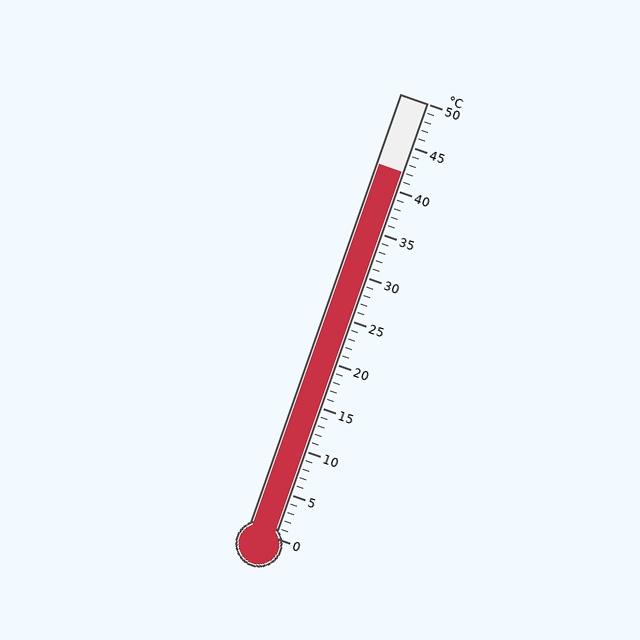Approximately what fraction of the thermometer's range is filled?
The thermometer is filled to approximately 85% of its range.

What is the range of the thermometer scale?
The thermometer scale ranges from 0°C to 50°C.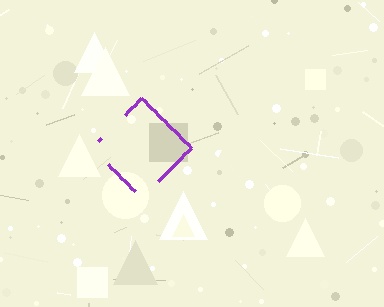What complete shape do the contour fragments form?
The contour fragments form a diamond.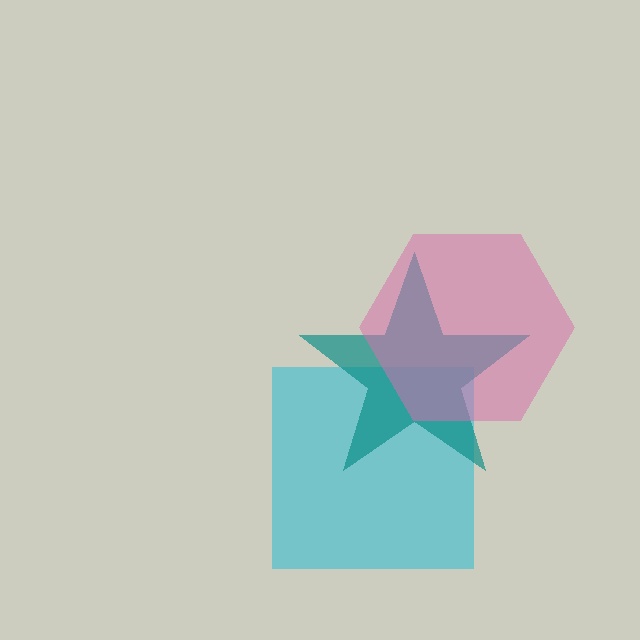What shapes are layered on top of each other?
The layered shapes are: a cyan square, a teal star, a pink hexagon.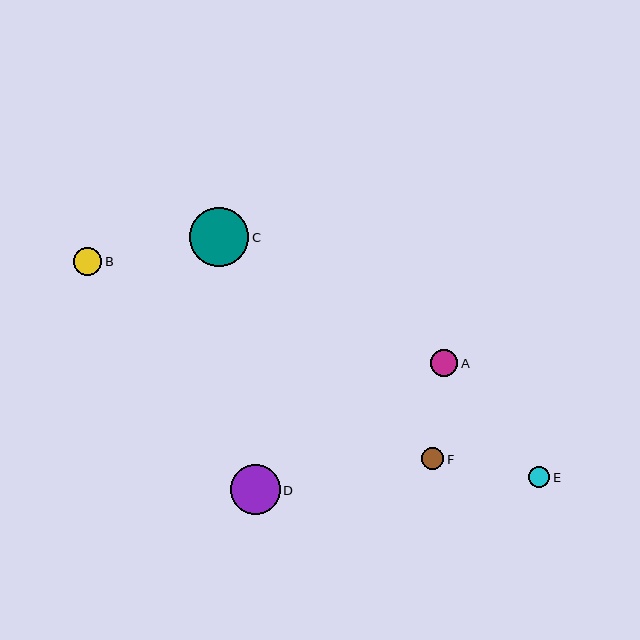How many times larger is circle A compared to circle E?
Circle A is approximately 1.3 times the size of circle E.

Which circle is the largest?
Circle C is the largest with a size of approximately 60 pixels.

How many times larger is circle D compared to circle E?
Circle D is approximately 2.4 times the size of circle E.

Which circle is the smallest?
Circle E is the smallest with a size of approximately 21 pixels.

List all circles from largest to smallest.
From largest to smallest: C, D, B, A, F, E.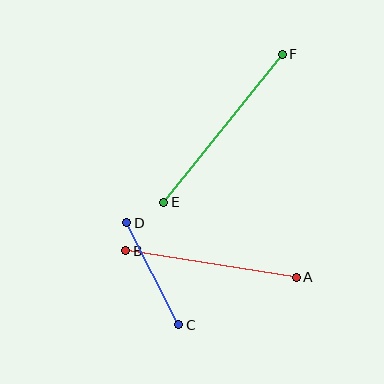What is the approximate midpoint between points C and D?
The midpoint is at approximately (153, 274) pixels.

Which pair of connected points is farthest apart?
Points E and F are farthest apart.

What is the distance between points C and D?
The distance is approximately 115 pixels.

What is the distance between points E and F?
The distance is approximately 190 pixels.